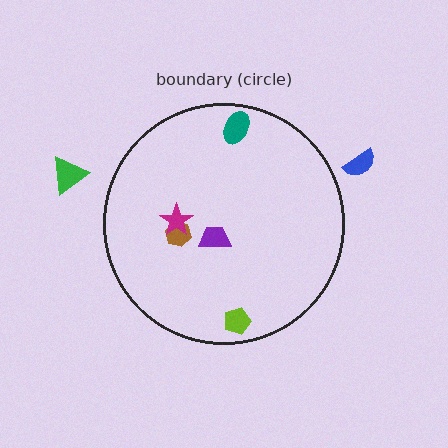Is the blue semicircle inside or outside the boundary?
Outside.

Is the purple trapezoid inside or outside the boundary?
Inside.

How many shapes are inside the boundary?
5 inside, 2 outside.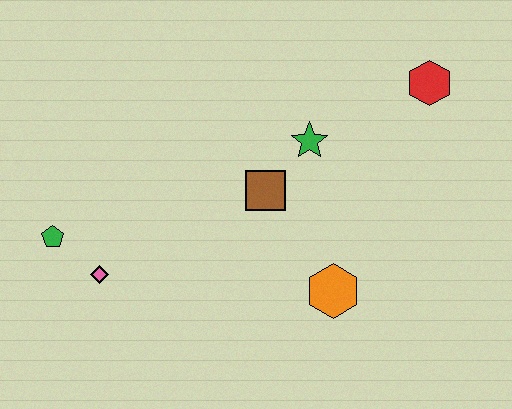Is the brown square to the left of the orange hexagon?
Yes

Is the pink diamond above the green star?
No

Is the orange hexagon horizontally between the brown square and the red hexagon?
Yes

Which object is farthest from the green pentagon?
The red hexagon is farthest from the green pentagon.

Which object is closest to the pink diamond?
The green pentagon is closest to the pink diamond.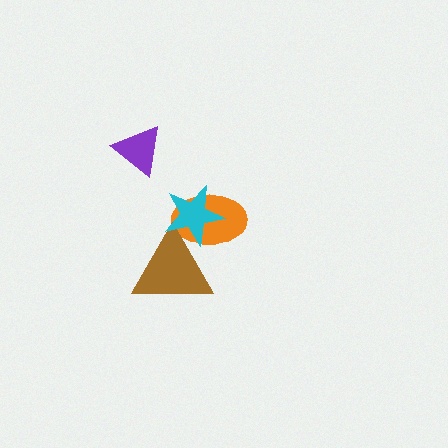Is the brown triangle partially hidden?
Yes, it is partially covered by another shape.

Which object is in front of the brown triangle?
The cyan star is in front of the brown triangle.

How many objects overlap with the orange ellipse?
2 objects overlap with the orange ellipse.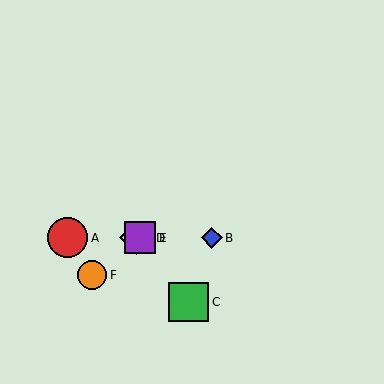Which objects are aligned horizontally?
Objects A, B, D, E are aligned horizontally.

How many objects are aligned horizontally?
4 objects (A, B, D, E) are aligned horizontally.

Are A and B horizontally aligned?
Yes, both are at y≈238.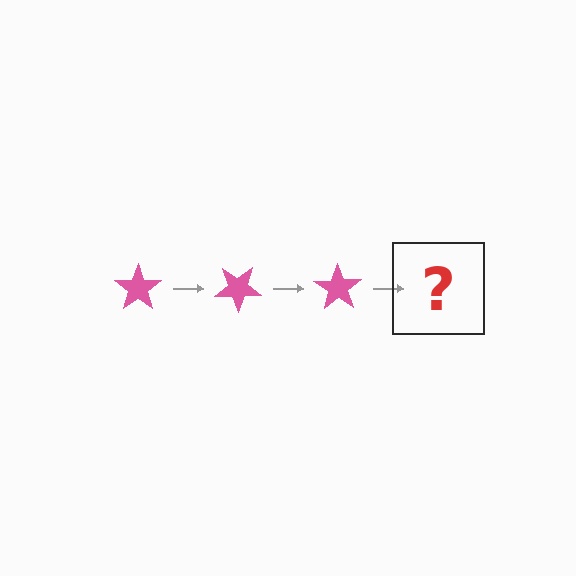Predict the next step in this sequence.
The next step is a pink star rotated 105 degrees.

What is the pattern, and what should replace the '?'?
The pattern is that the star rotates 35 degrees each step. The '?' should be a pink star rotated 105 degrees.